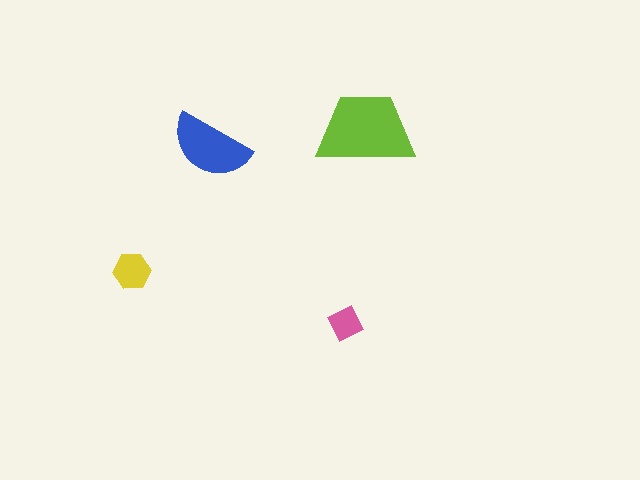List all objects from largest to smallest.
The lime trapezoid, the blue semicircle, the yellow hexagon, the pink diamond.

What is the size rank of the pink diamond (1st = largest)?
4th.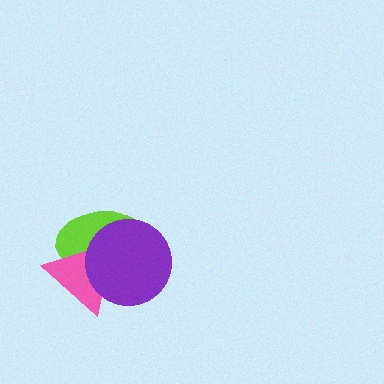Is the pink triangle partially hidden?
Yes, it is partially covered by another shape.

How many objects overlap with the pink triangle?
2 objects overlap with the pink triangle.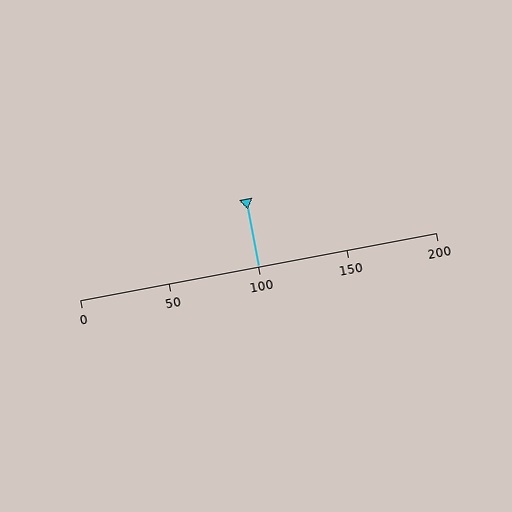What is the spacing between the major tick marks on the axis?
The major ticks are spaced 50 apart.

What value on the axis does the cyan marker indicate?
The marker indicates approximately 100.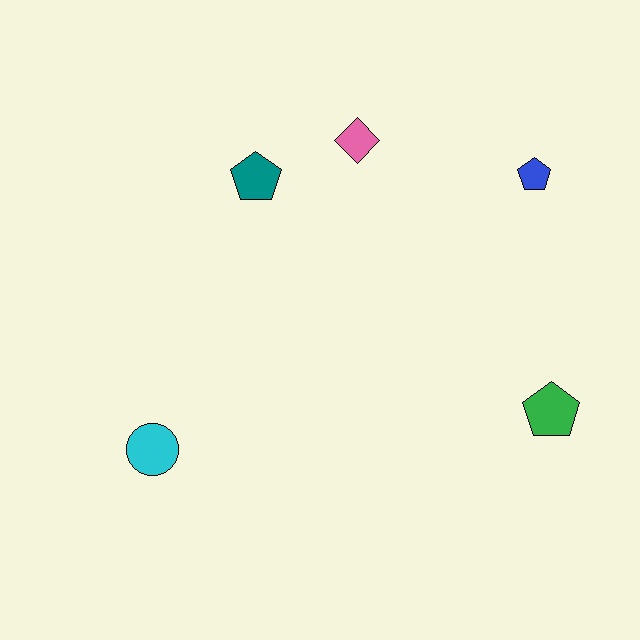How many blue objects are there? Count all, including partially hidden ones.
There is 1 blue object.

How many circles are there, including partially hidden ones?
There is 1 circle.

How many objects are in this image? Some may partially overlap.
There are 5 objects.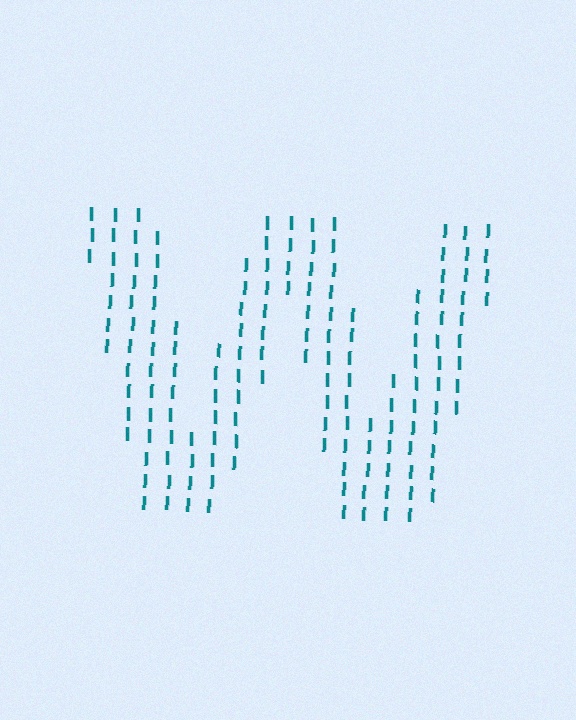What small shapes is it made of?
It is made of small letter I's.